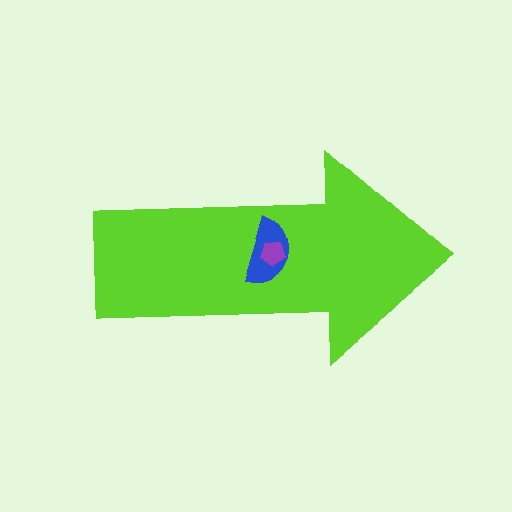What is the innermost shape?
The purple pentagon.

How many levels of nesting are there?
3.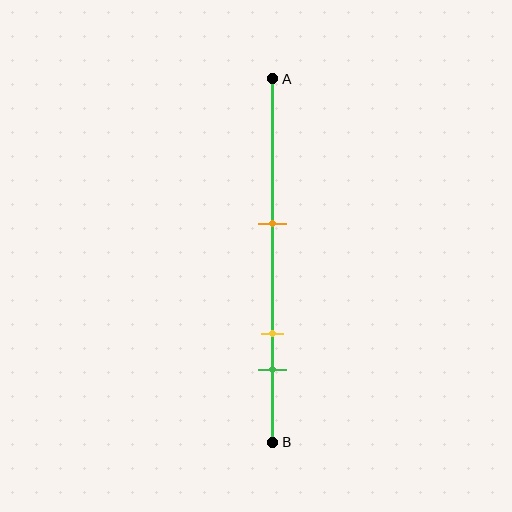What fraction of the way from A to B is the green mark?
The green mark is approximately 80% (0.8) of the way from A to B.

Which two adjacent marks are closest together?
The yellow and green marks are the closest adjacent pair.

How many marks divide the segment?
There are 3 marks dividing the segment.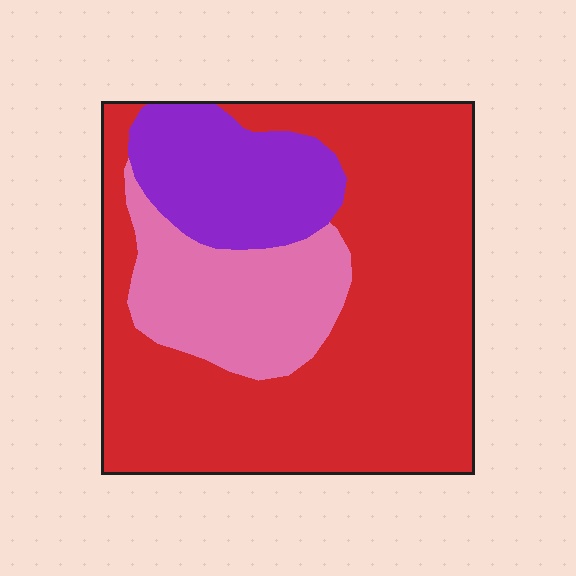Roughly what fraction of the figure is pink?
Pink takes up about one fifth (1/5) of the figure.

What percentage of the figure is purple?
Purple covers around 15% of the figure.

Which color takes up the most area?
Red, at roughly 65%.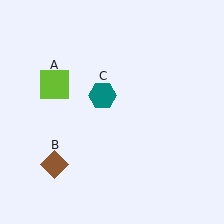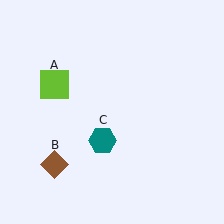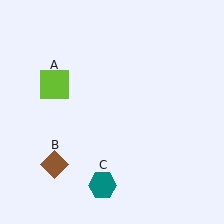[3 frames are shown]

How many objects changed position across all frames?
1 object changed position: teal hexagon (object C).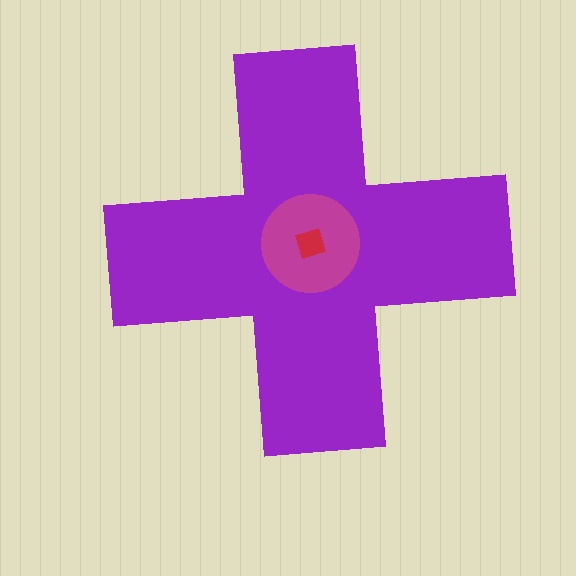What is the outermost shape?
The purple cross.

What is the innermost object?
The red square.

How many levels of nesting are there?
3.